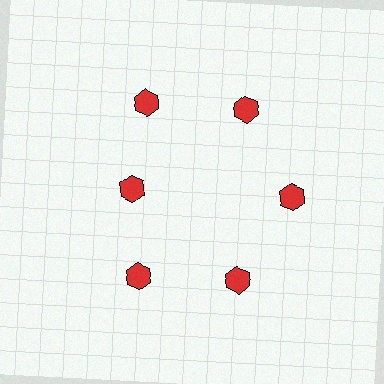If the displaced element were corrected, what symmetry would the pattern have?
It would have 6-fold rotational symmetry — the pattern would map onto itself every 60 degrees.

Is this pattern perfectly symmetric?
No. The 6 red hexagons are arranged in a ring, but one element near the 9 o'clock position is pulled inward toward the center, breaking the 6-fold rotational symmetry.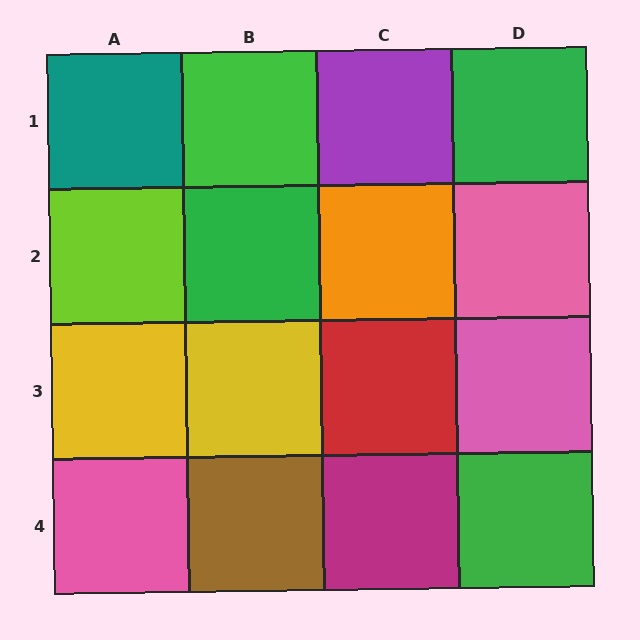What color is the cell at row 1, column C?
Purple.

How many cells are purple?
1 cell is purple.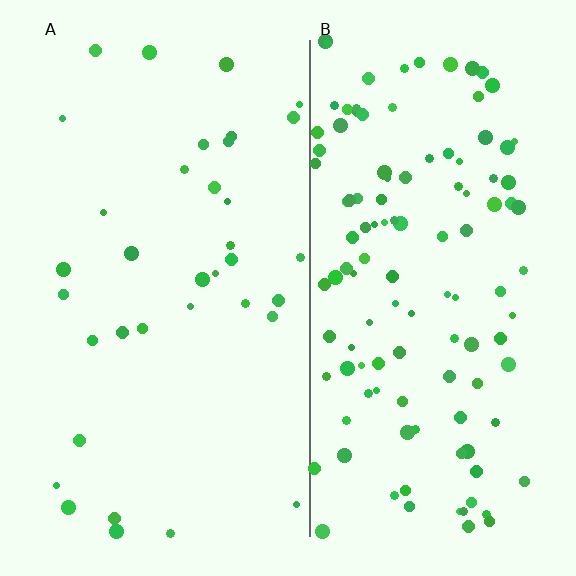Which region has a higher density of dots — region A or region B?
B (the right).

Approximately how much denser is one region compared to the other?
Approximately 3.4× — region B over region A.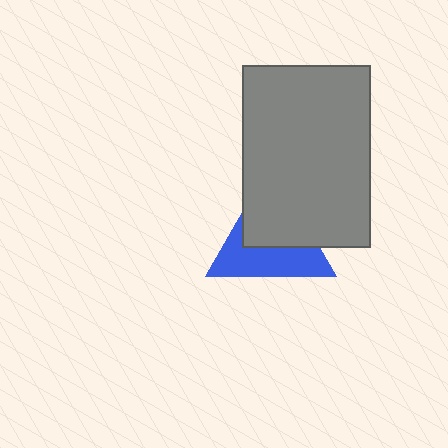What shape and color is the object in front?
The object in front is a gray rectangle.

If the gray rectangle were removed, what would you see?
You would see the complete blue triangle.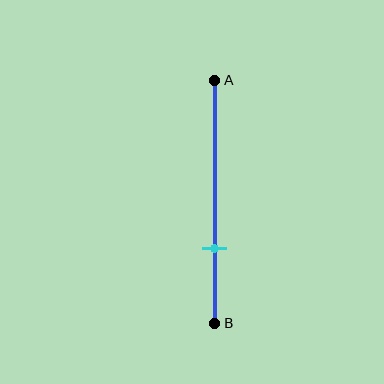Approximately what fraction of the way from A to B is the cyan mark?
The cyan mark is approximately 70% of the way from A to B.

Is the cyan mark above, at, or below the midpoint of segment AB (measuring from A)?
The cyan mark is below the midpoint of segment AB.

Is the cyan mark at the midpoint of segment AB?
No, the mark is at about 70% from A, not at the 50% midpoint.